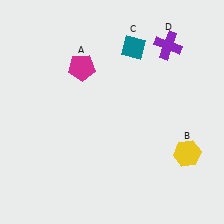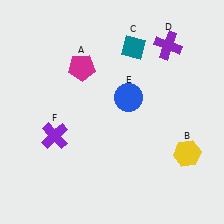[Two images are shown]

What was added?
A blue circle (E), a purple cross (F) were added in Image 2.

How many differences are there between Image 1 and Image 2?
There are 2 differences between the two images.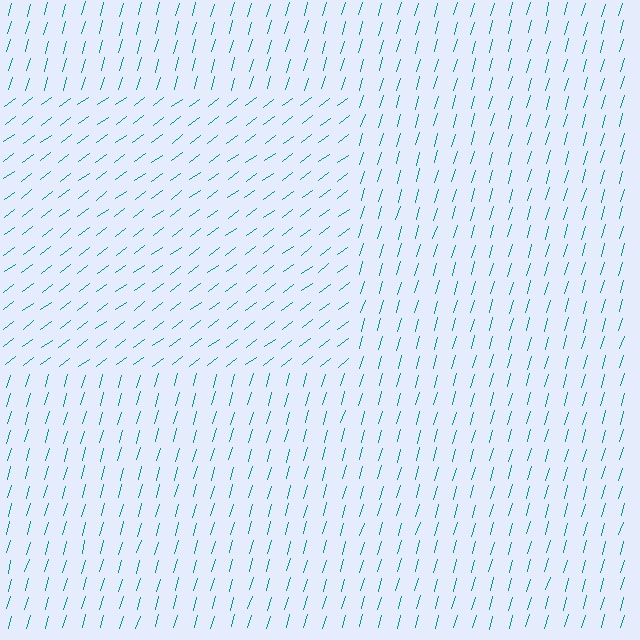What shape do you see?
I see a rectangle.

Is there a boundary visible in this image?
Yes, there is a texture boundary formed by a change in line orientation.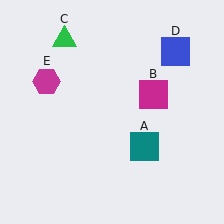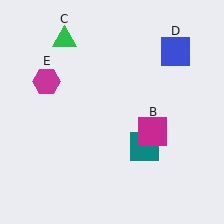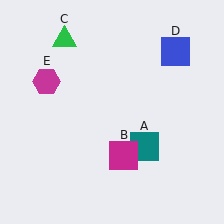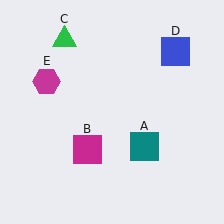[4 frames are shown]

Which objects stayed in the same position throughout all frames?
Teal square (object A) and green triangle (object C) and blue square (object D) and magenta hexagon (object E) remained stationary.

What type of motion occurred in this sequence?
The magenta square (object B) rotated clockwise around the center of the scene.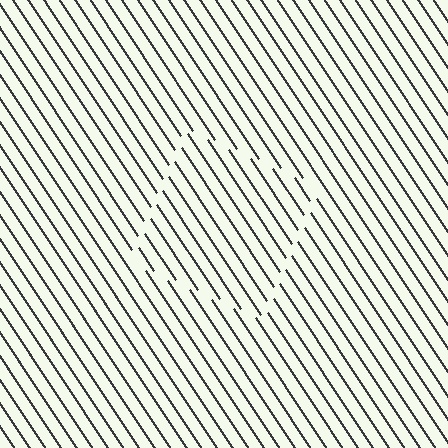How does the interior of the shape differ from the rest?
The interior of the shape contains the same grating, shifted by half a period — the contour is defined by the phase discontinuity where line-ends from the inner and outer gratings abut.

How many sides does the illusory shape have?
4 sides — the line-ends trace a square.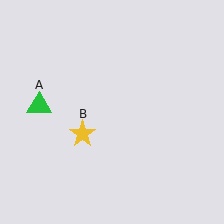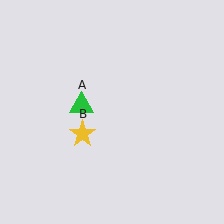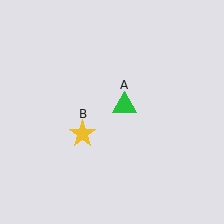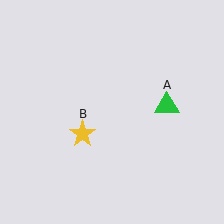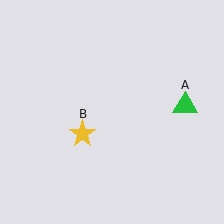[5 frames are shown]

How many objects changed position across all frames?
1 object changed position: green triangle (object A).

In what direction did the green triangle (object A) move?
The green triangle (object A) moved right.